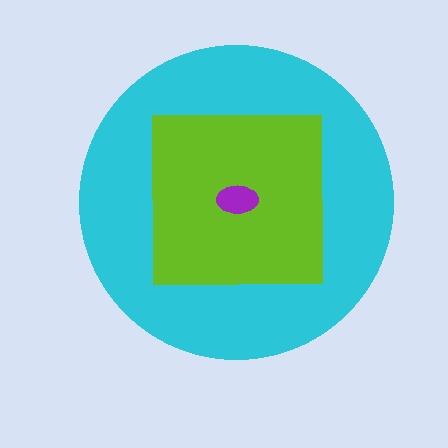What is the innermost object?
The purple ellipse.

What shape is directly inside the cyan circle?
The lime square.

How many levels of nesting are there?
3.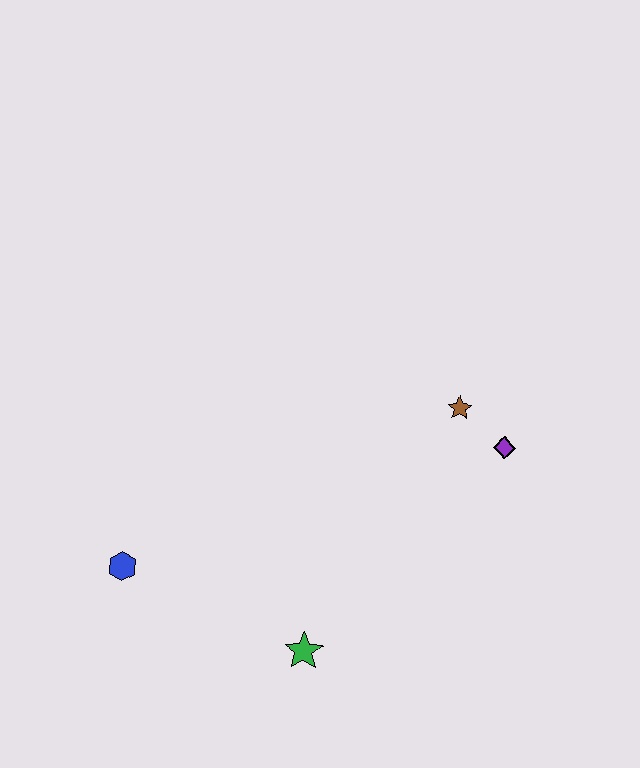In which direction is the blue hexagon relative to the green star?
The blue hexagon is to the left of the green star.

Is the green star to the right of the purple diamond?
No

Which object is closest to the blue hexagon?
The green star is closest to the blue hexagon.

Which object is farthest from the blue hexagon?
The purple diamond is farthest from the blue hexagon.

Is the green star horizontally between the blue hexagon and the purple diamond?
Yes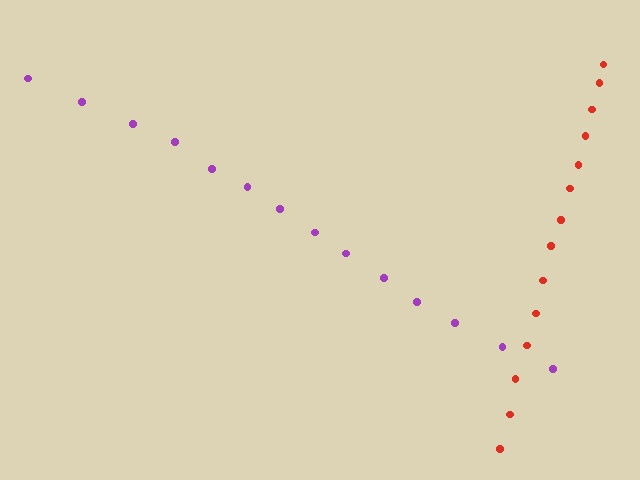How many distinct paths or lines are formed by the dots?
There are 2 distinct paths.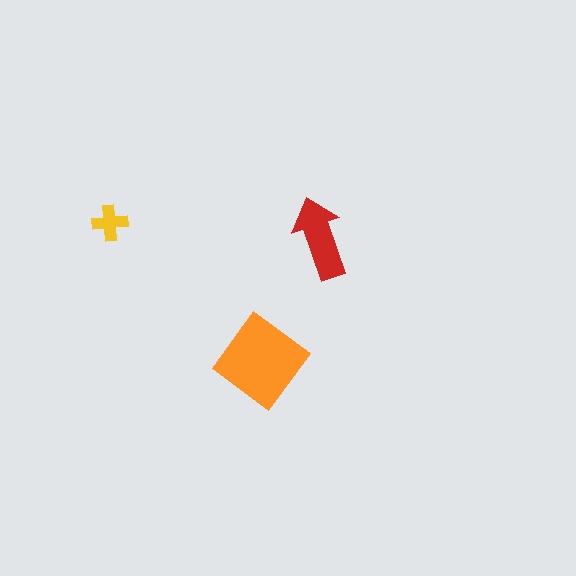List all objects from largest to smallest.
The orange diamond, the red arrow, the yellow cross.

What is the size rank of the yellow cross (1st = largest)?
3rd.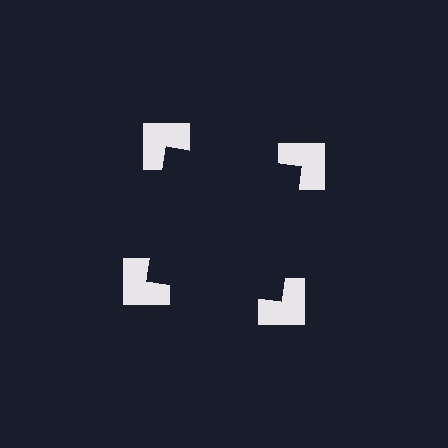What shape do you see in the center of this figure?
An illusory square — its edges are inferred from the aligned wedge cuts in the notched squares, not physically drawn.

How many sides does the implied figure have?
4 sides.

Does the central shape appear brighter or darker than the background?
It typically appears slightly darker than the background, even though no actual brightness change is drawn.